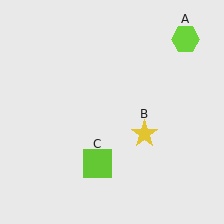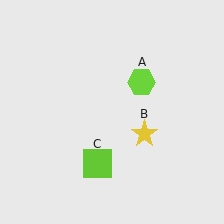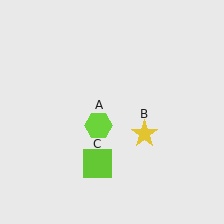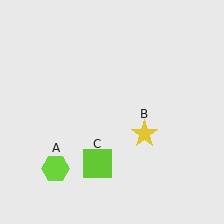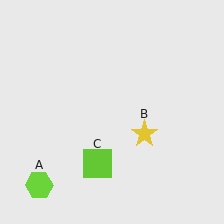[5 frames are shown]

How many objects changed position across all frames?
1 object changed position: lime hexagon (object A).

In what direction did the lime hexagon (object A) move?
The lime hexagon (object A) moved down and to the left.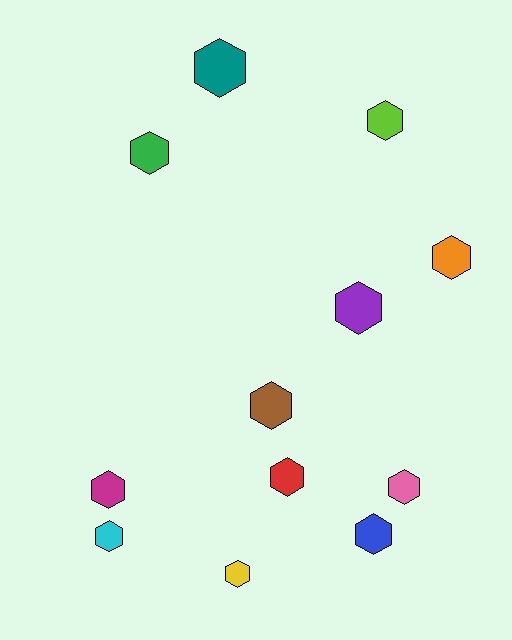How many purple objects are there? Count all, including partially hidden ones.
There is 1 purple object.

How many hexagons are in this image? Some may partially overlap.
There are 12 hexagons.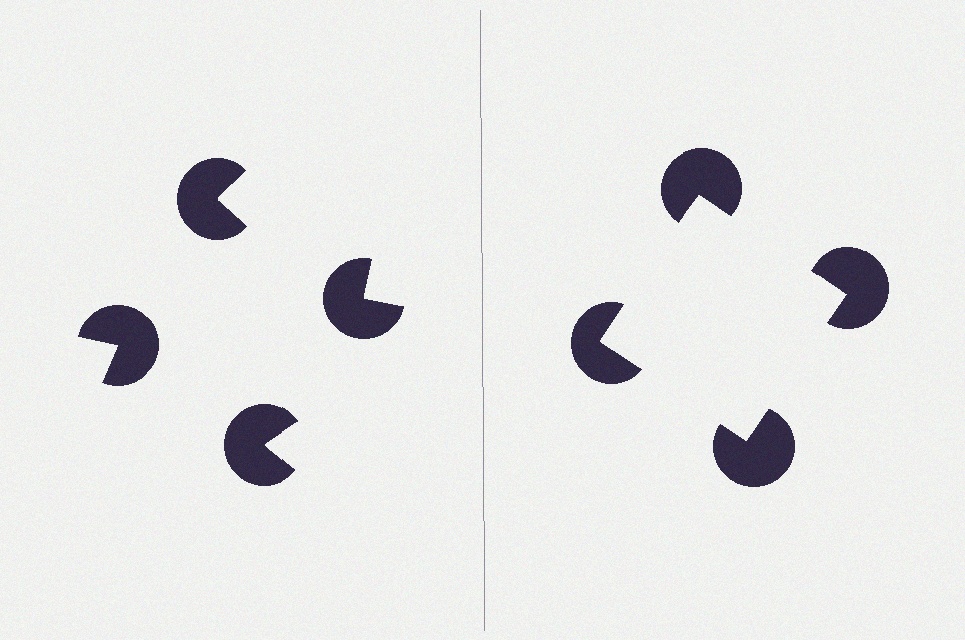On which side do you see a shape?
An illusory square appears on the right side. On the left side the wedge cuts are rotated, so no coherent shape forms.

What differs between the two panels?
The pac-man discs are positioned identically on both sides; only the wedge orientations differ. On the right they align to a square; on the left they are misaligned.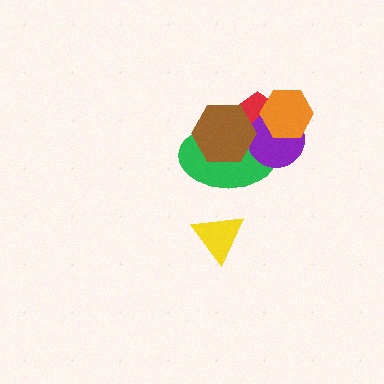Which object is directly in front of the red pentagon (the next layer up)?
The green ellipse is directly in front of the red pentagon.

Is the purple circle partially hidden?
Yes, it is partially covered by another shape.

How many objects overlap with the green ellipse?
3 objects overlap with the green ellipse.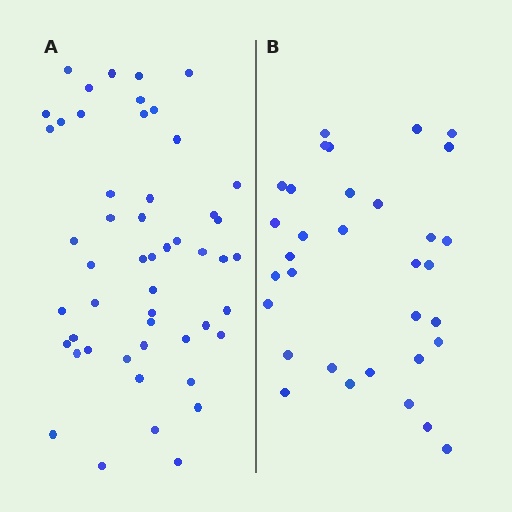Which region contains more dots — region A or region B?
Region A (the left region) has more dots.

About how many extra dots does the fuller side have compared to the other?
Region A has approximately 20 more dots than region B.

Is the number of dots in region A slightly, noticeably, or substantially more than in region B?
Region A has substantially more. The ratio is roughly 1.5 to 1.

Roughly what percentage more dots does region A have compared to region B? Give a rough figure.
About 55% more.